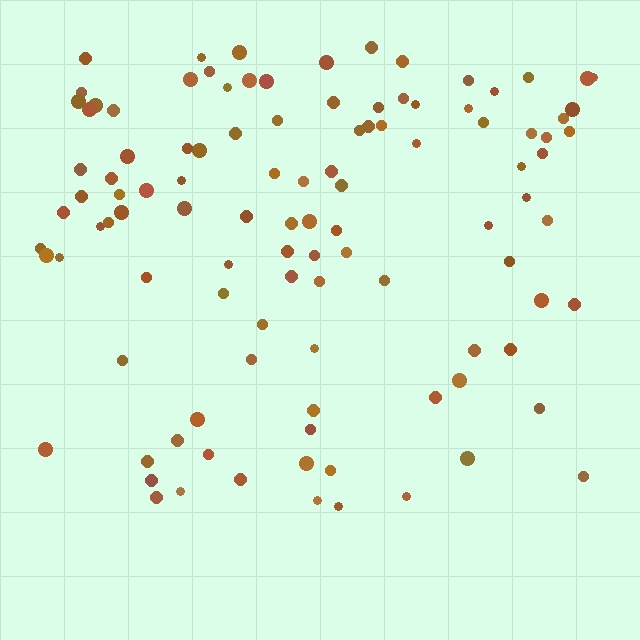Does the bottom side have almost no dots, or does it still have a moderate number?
Still a moderate number, just noticeably fewer than the top.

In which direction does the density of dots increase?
From bottom to top, with the top side densest.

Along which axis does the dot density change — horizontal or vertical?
Vertical.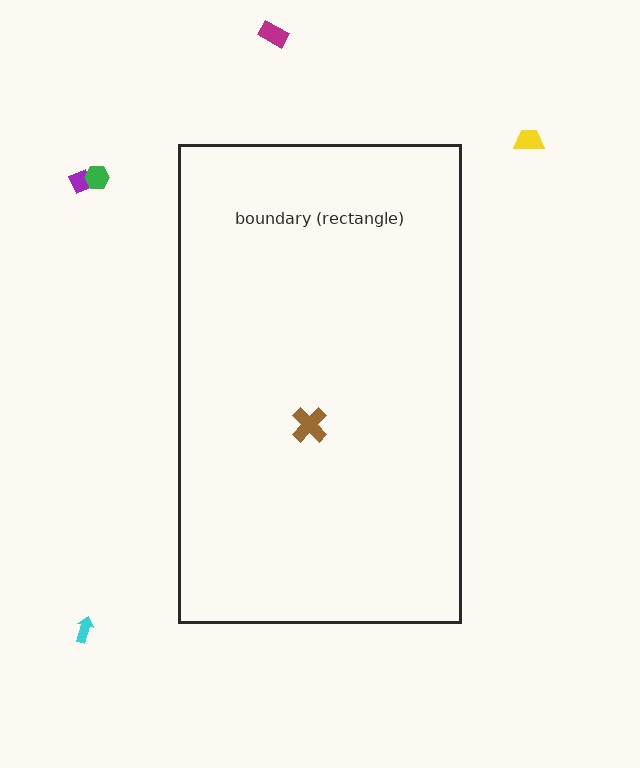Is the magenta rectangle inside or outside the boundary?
Outside.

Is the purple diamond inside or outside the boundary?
Outside.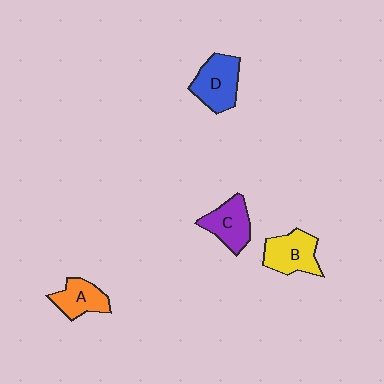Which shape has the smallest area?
Shape A (orange).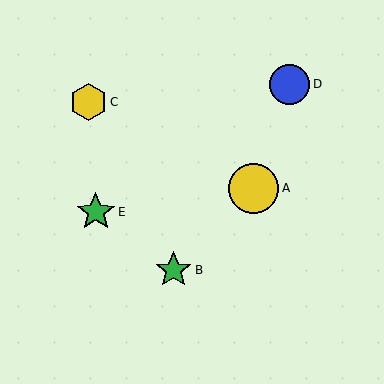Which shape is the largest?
The yellow circle (labeled A) is the largest.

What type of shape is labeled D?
Shape D is a blue circle.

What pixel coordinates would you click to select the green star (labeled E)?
Click at (96, 212) to select the green star E.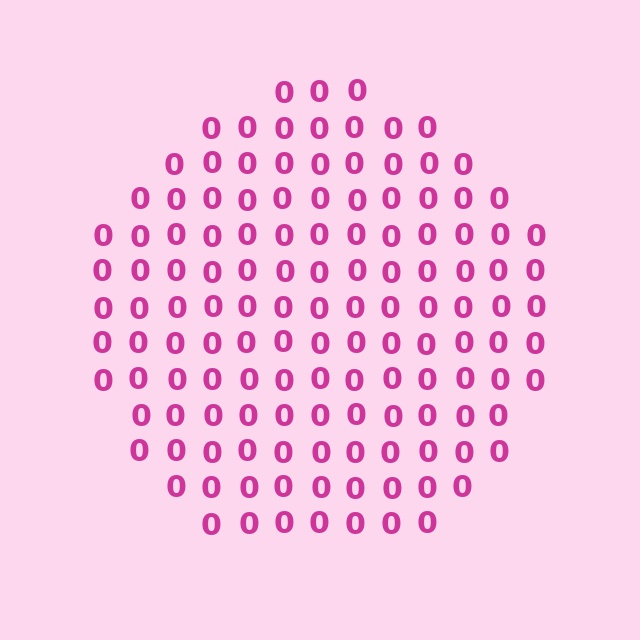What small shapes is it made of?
It is made of small digit 0's.